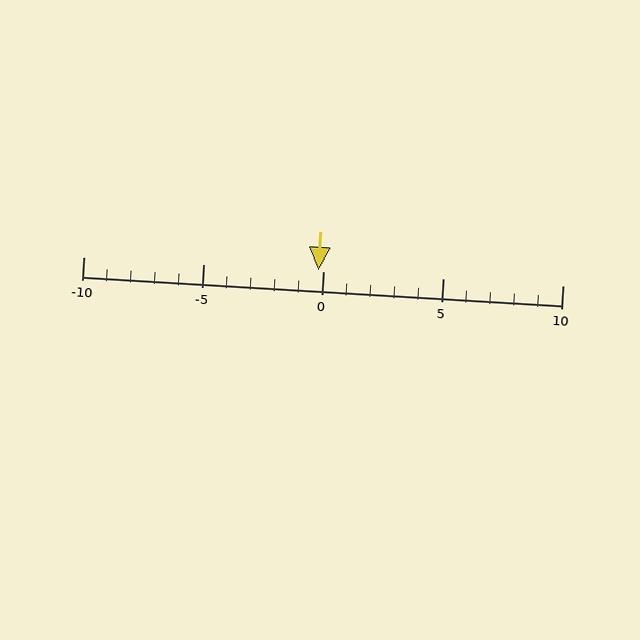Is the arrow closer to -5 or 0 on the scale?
The arrow is closer to 0.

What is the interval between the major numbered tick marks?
The major tick marks are spaced 5 units apart.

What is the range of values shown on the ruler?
The ruler shows values from -10 to 10.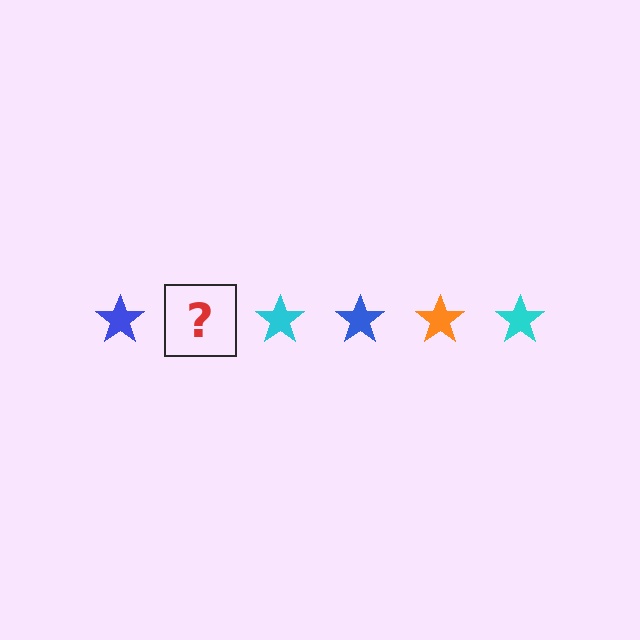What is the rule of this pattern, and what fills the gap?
The rule is that the pattern cycles through blue, orange, cyan stars. The gap should be filled with an orange star.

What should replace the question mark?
The question mark should be replaced with an orange star.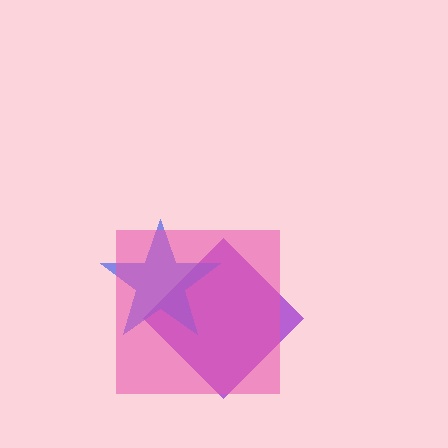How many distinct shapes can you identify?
There are 3 distinct shapes: a purple diamond, a blue star, a pink square.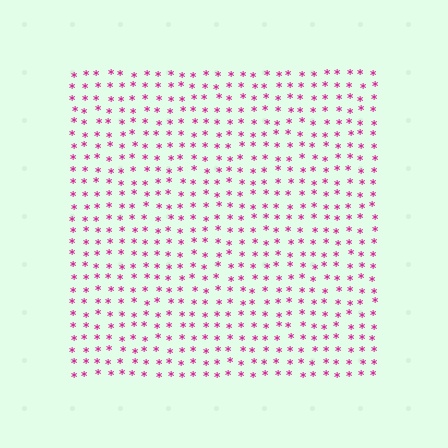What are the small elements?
The small elements are asterisks.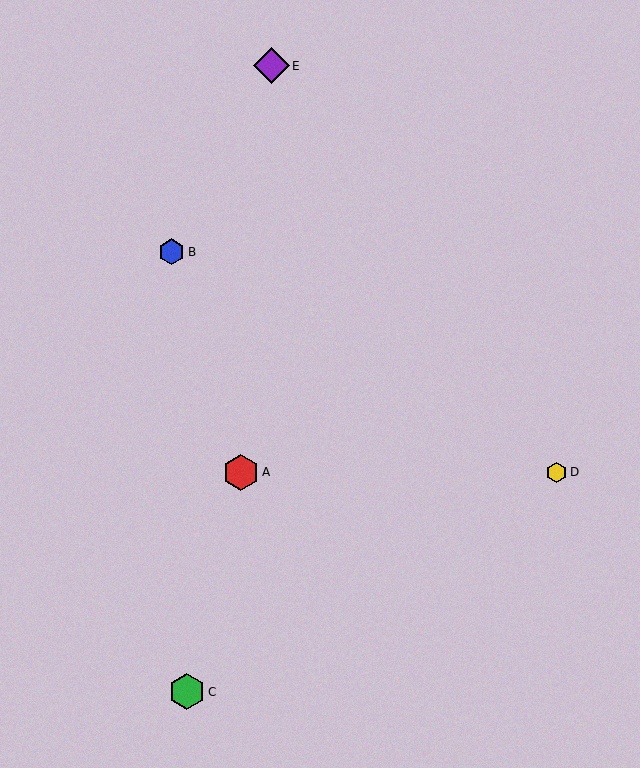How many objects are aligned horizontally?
2 objects (A, D) are aligned horizontally.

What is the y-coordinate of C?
Object C is at y≈692.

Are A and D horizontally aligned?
Yes, both are at y≈472.